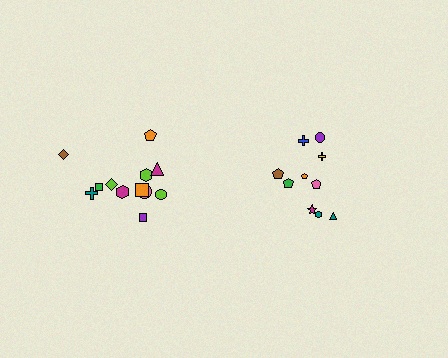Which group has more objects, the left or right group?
The left group.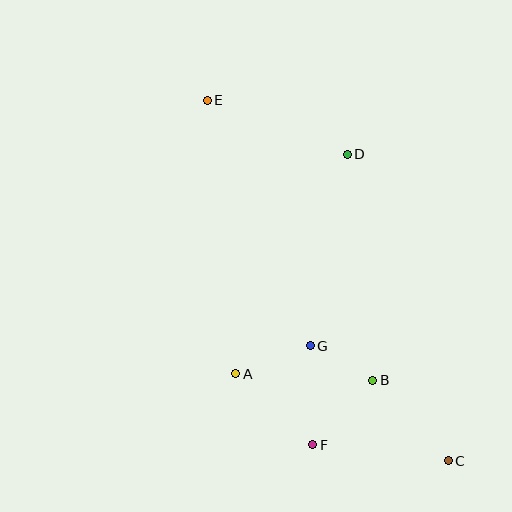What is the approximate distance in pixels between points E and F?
The distance between E and F is approximately 360 pixels.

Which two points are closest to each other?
Points B and G are closest to each other.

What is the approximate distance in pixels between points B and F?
The distance between B and F is approximately 88 pixels.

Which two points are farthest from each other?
Points C and E are farthest from each other.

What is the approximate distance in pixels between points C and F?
The distance between C and F is approximately 136 pixels.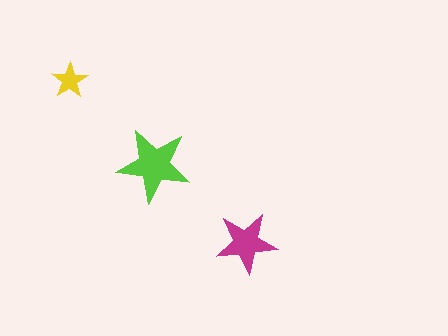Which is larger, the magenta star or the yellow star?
The magenta one.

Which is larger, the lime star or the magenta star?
The lime one.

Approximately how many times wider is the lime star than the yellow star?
About 2 times wider.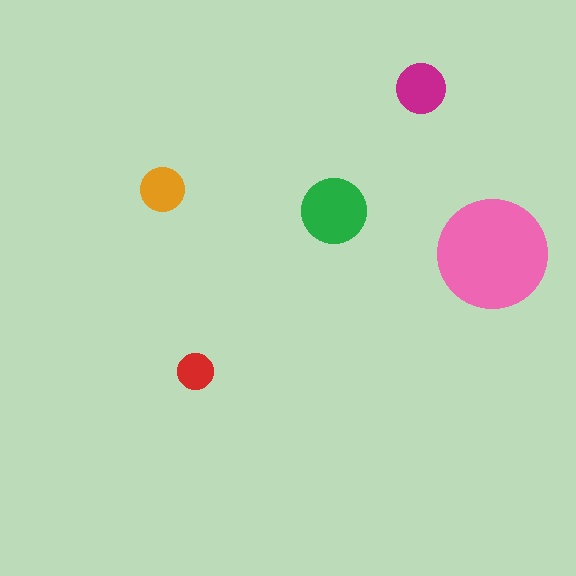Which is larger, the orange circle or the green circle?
The green one.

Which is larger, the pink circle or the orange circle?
The pink one.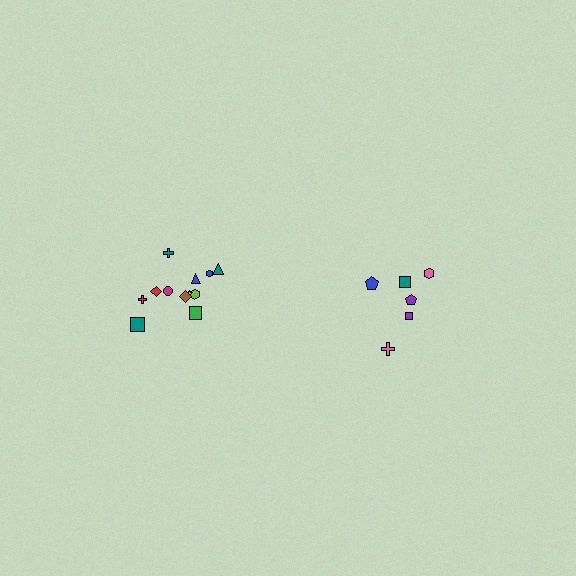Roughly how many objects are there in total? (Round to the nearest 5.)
Roughly 20 objects in total.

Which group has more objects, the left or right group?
The left group.